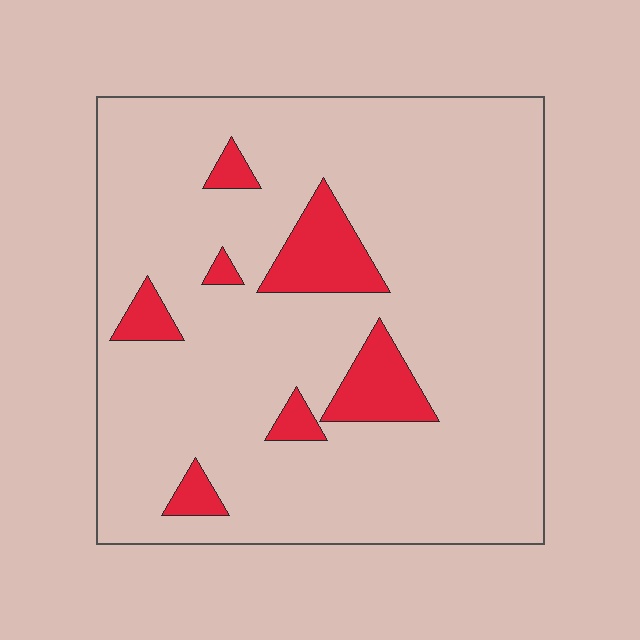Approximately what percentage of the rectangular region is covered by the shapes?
Approximately 10%.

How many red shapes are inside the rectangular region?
7.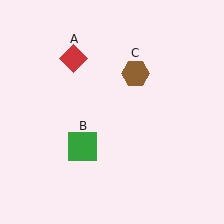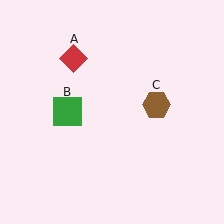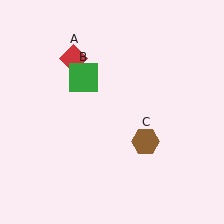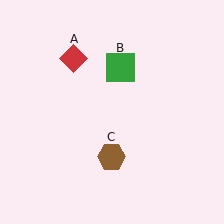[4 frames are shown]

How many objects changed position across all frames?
2 objects changed position: green square (object B), brown hexagon (object C).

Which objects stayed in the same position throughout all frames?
Red diamond (object A) remained stationary.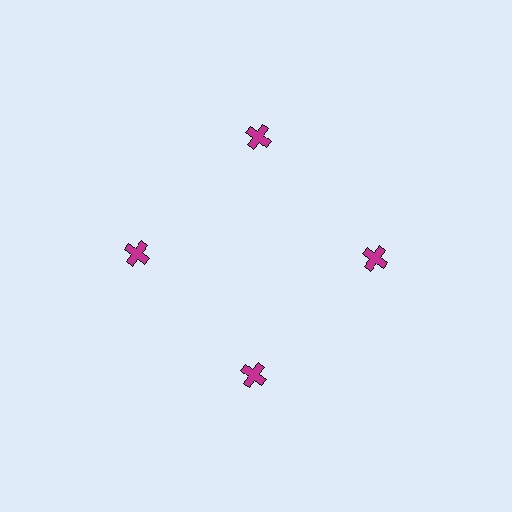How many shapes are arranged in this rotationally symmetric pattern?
There are 4 shapes, arranged in 4 groups of 1.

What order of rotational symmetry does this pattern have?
This pattern has 4-fold rotational symmetry.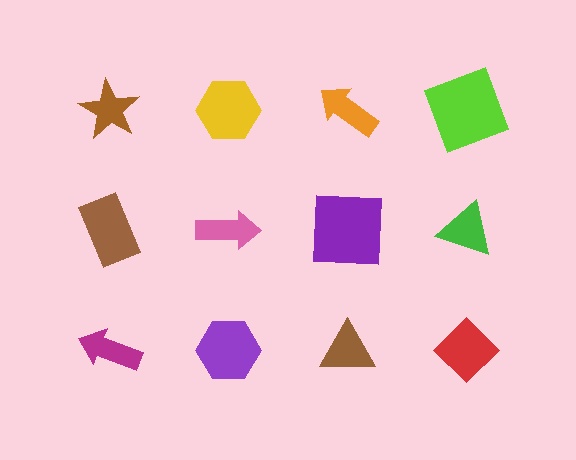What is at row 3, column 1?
A magenta arrow.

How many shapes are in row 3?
4 shapes.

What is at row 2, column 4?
A green triangle.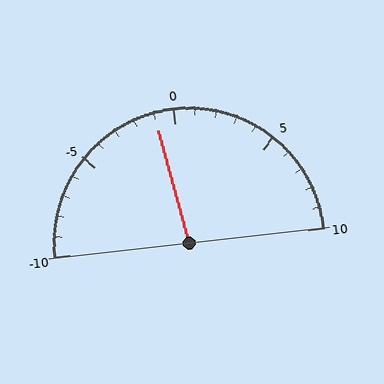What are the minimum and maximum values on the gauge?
The gauge ranges from -10 to 10.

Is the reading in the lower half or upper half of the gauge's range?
The reading is in the lower half of the range (-10 to 10).